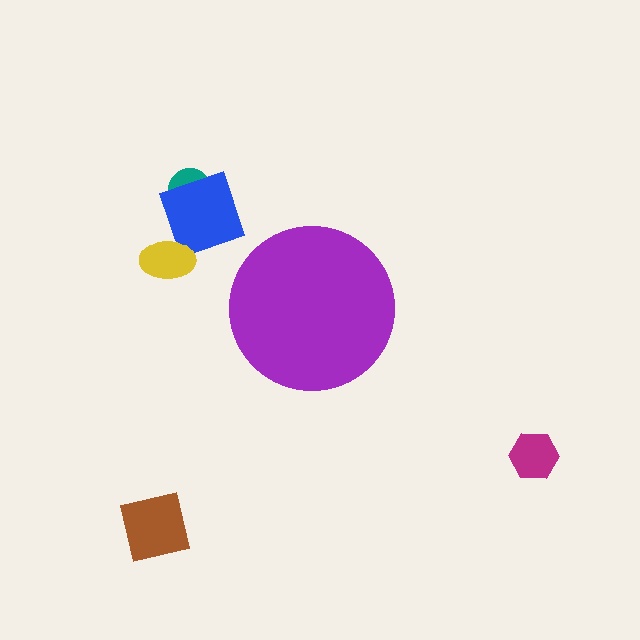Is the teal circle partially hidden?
No, the teal circle is fully visible.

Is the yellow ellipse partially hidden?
No, the yellow ellipse is fully visible.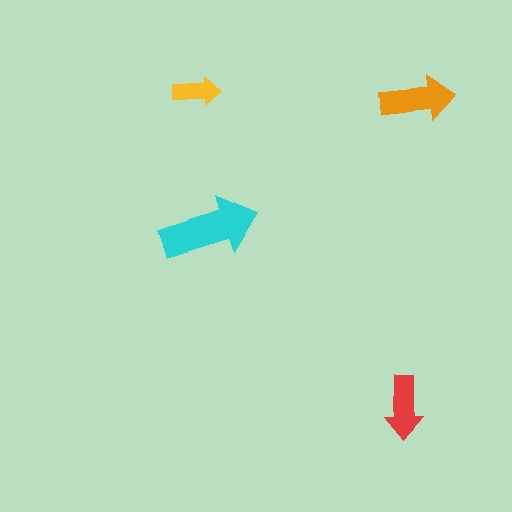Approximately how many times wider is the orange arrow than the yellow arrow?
About 1.5 times wider.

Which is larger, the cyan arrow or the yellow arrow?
The cyan one.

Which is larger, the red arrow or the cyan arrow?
The cyan one.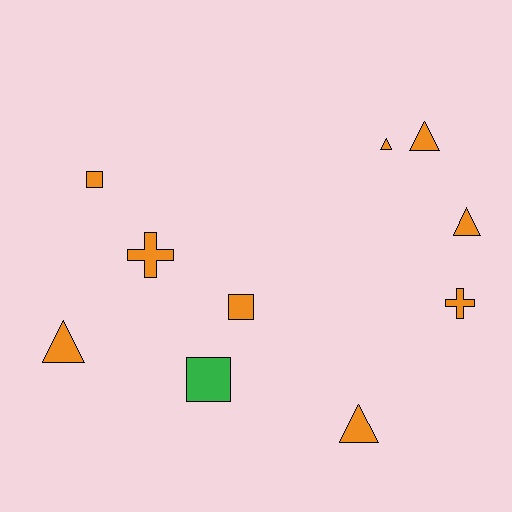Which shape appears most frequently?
Triangle, with 5 objects.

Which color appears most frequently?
Orange, with 9 objects.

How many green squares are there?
There is 1 green square.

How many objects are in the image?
There are 10 objects.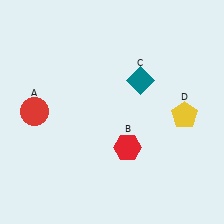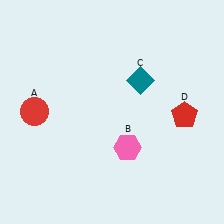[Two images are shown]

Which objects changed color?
B changed from red to pink. D changed from yellow to red.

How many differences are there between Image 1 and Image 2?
There are 2 differences between the two images.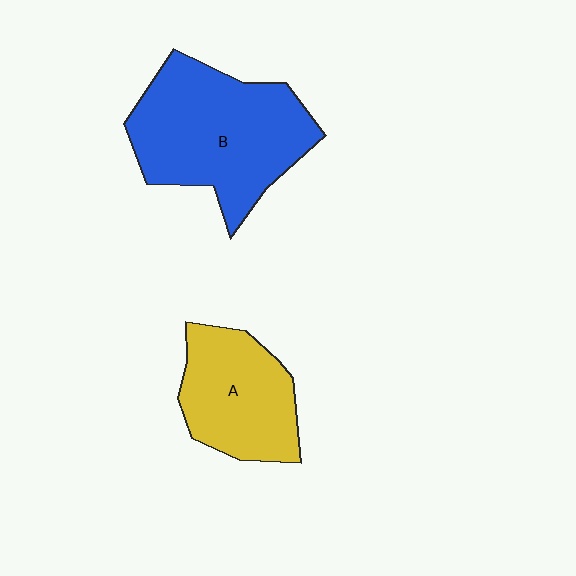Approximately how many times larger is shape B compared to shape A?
Approximately 1.5 times.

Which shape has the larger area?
Shape B (blue).